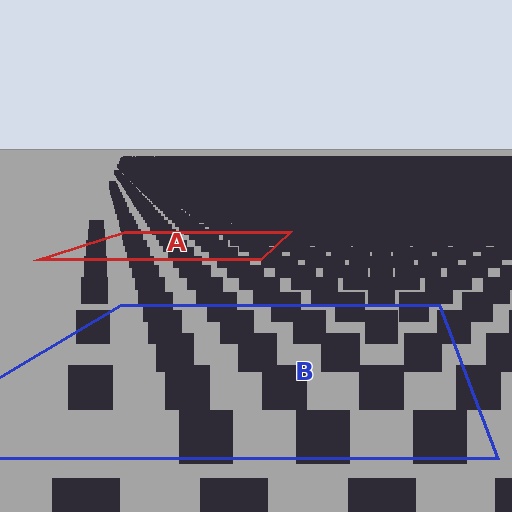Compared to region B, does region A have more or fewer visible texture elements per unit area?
Region A has more texture elements per unit area — they are packed more densely because it is farther away.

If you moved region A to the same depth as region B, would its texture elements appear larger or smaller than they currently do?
They would appear larger. At a closer depth, the same texture elements are projected at a bigger on-screen size.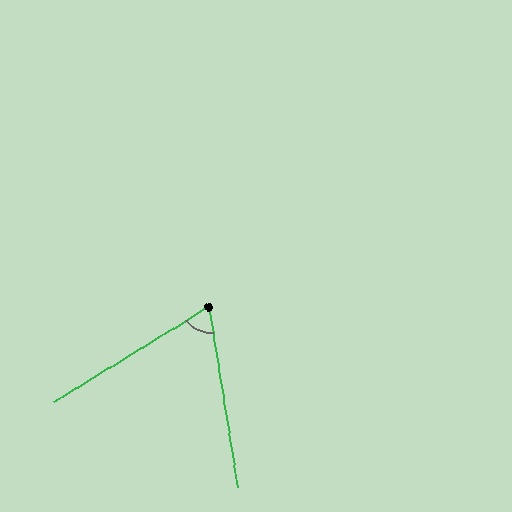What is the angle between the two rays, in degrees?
Approximately 67 degrees.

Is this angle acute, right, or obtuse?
It is acute.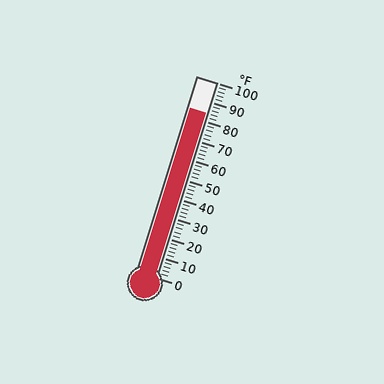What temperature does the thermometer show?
The thermometer shows approximately 84°F.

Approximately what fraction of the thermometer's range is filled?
The thermometer is filled to approximately 85% of its range.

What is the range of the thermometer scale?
The thermometer scale ranges from 0°F to 100°F.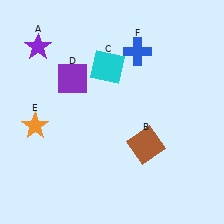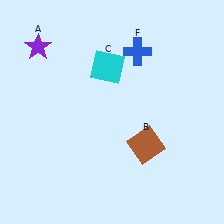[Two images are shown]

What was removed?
The orange star (E), the purple square (D) were removed in Image 2.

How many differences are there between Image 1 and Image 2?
There are 2 differences between the two images.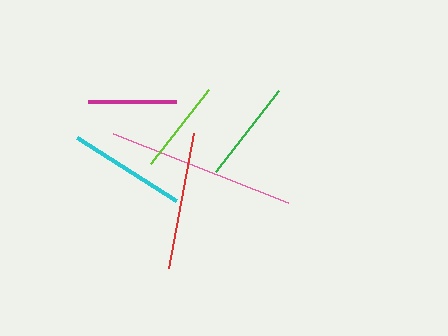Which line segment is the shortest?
The magenta line is the shortest at approximately 88 pixels.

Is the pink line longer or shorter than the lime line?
The pink line is longer than the lime line.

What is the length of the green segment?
The green segment is approximately 103 pixels long.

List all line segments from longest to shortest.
From longest to shortest: pink, red, cyan, green, lime, magenta.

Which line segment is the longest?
The pink line is the longest at approximately 189 pixels.